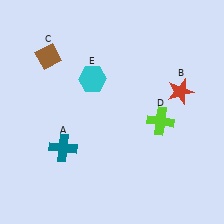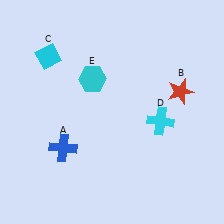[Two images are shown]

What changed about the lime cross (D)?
In Image 1, D is lime. In Image 2, it changed to cyan.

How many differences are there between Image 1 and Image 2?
There are 3 differences between the two images.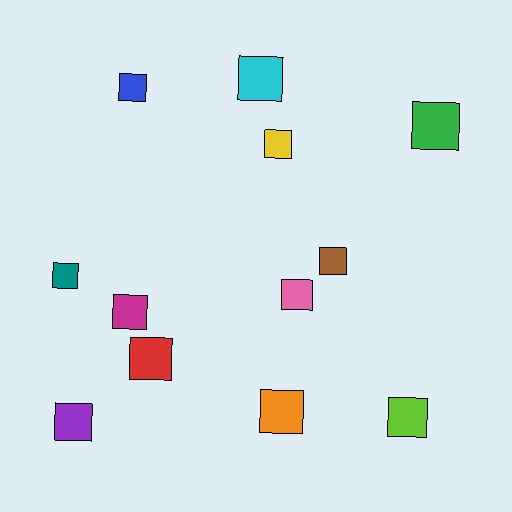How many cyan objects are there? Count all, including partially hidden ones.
There is 1 cyan object.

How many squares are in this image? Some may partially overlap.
There are 12 squares.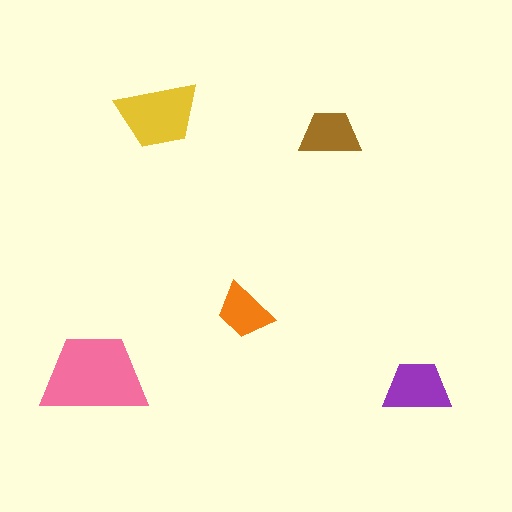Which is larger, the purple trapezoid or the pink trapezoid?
The pink one.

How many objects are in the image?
There are 5 objects in the image.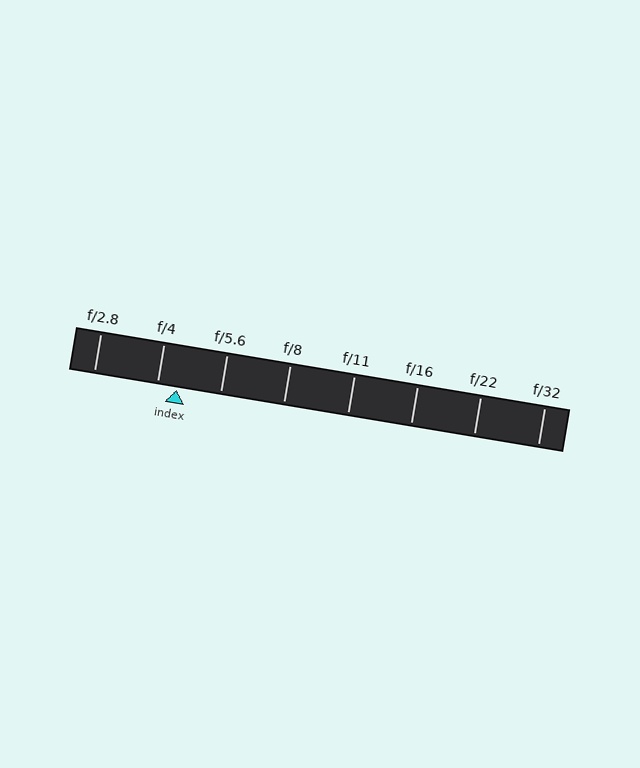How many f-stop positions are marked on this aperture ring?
There are 8 f-stop positions marked.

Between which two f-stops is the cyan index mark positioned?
The index mark is between f/4 and f/5.6.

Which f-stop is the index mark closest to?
The index mark is closest to f/4.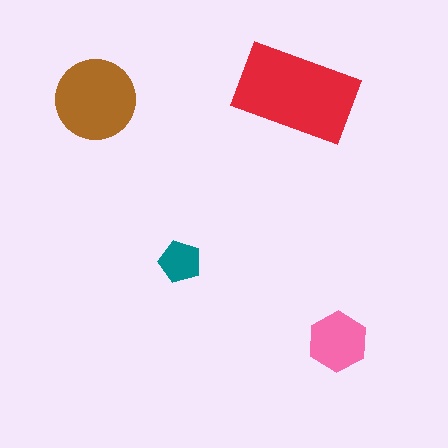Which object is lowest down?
The pink hexagon is bottommost.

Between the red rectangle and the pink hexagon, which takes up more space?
The red rectangle.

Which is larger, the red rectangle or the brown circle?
The red rectangle.